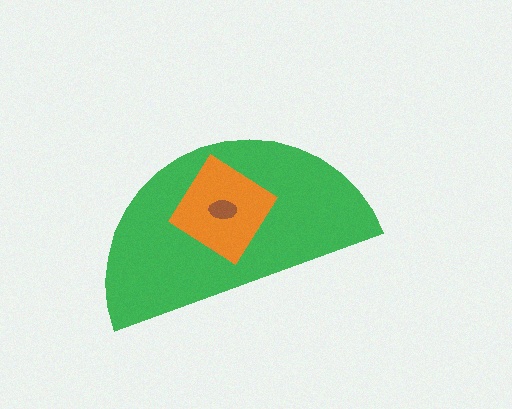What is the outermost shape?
The green semicircle.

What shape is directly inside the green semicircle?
The orange diamond.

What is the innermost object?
The brown ellipse.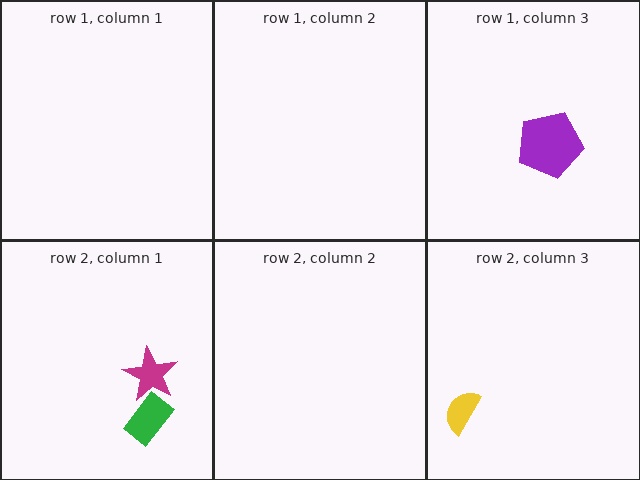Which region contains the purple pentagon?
The row 1, column 3 region.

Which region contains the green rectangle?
The row 2, column 1 region.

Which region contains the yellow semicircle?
The row 2, column 3 region.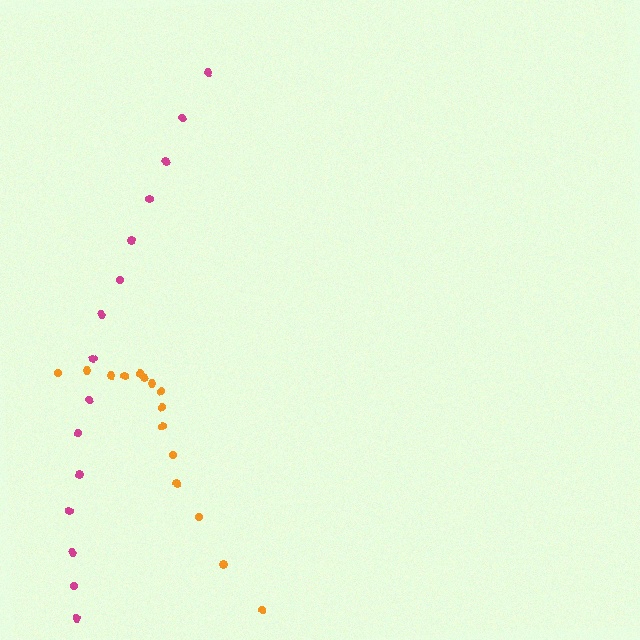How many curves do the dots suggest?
There are 2 distinct paths.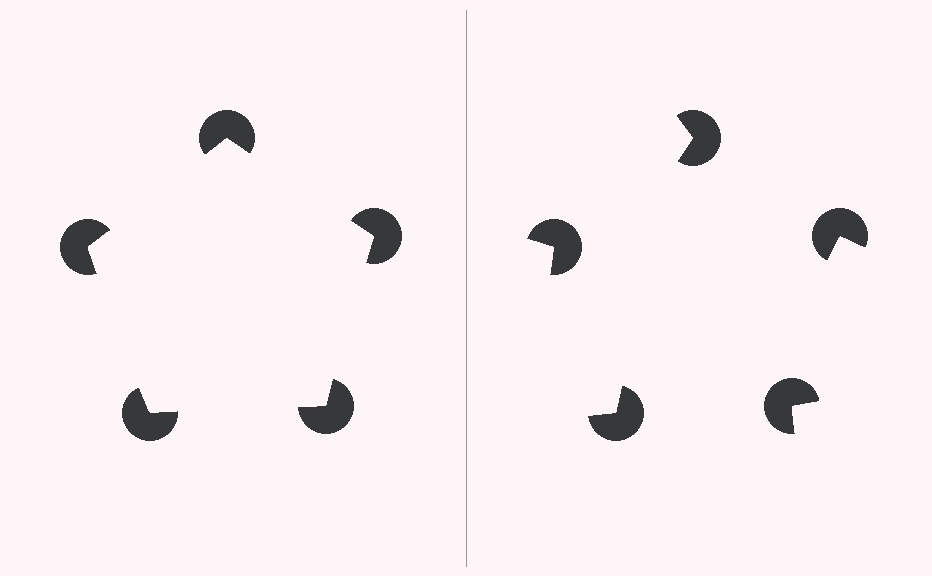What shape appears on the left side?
An illusory pentagon.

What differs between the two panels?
The pac-man discs are positioned identically on both sides; only the wedge orientations differ. On the left they align to a pentagon; on the right they are misaligned.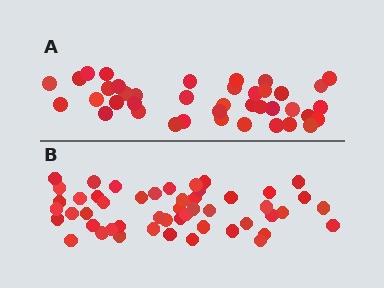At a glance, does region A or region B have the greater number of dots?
Region B (the bottom region) has more dots.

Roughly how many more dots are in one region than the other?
Region B has roughly 12 or so more dots than region A.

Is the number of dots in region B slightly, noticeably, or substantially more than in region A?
Region B has noticeably more, but not dramatically so. The ratio is roughly 1.3 to 1.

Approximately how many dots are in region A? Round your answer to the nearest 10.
About 40 dots.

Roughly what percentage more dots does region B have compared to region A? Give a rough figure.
About 30% more.